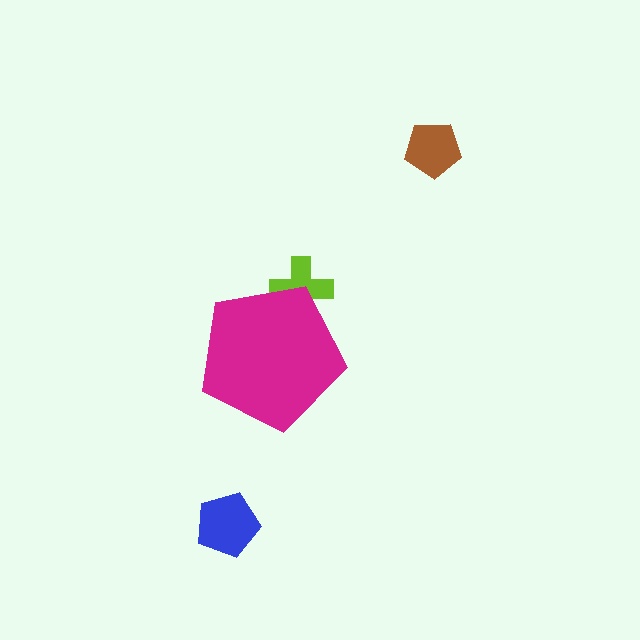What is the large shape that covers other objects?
A magenta pentagon.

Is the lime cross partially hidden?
Yes, the lime cross is partially hidden behind the magenta pentagon.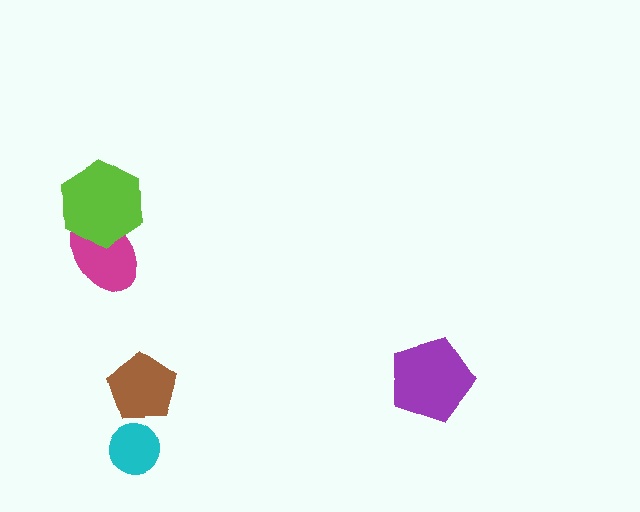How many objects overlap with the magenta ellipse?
1 object overlaps with the magenta ellipse.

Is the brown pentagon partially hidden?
No, no other shape covers it.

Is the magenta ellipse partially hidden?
Yes, it is partially covered by another shape.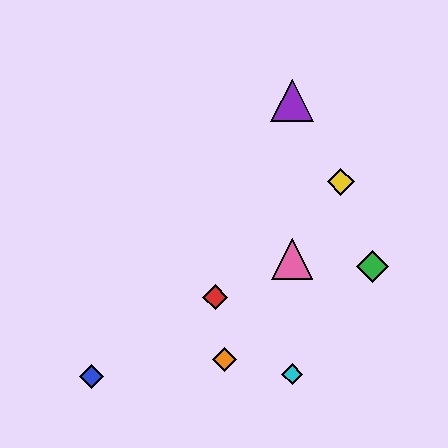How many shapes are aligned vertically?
3 shapes (the purple triangle, the cyan diamond, the pink triangle) are aligned vertically.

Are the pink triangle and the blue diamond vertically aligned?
No, the pink triangle is at x≈292 and the blue diamond is at x≈91.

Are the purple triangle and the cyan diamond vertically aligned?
Yes, both are at x≈292.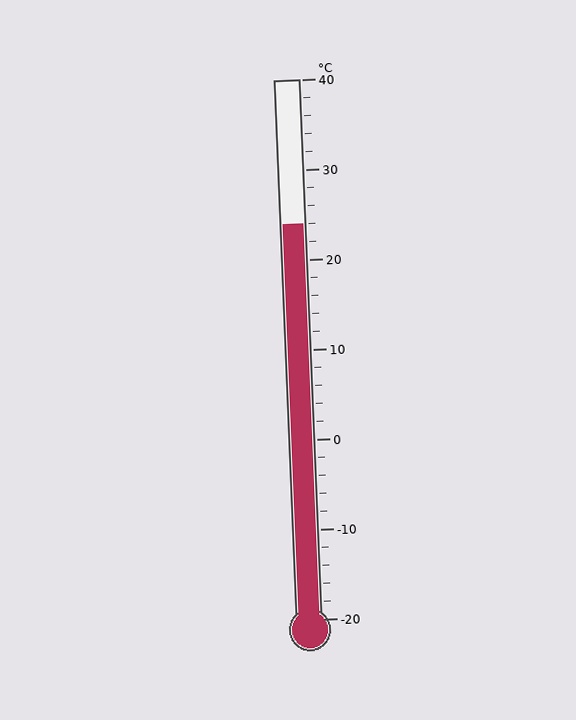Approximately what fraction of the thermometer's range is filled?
The thermometer is filled to approximately 75% of its range.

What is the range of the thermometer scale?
The thermometer scale ranges from -20°C to 40°C.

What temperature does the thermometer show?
The thermometer shows approximately 24°C.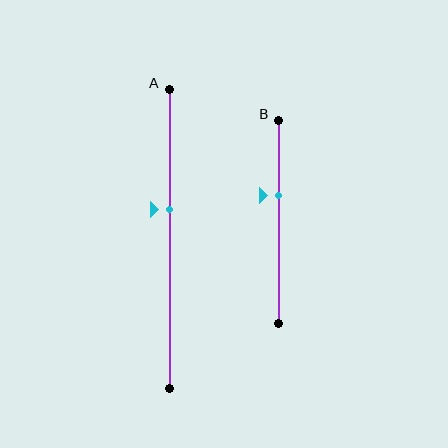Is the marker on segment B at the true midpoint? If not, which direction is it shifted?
No, the marker on segment B is shifted upward by about 13% of the segment length.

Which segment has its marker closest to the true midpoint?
Segment A has its marker closest to the true midpoint.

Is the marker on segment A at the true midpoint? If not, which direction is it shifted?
No, the marker on segment A is shifted upward by about 10% of the segment length.